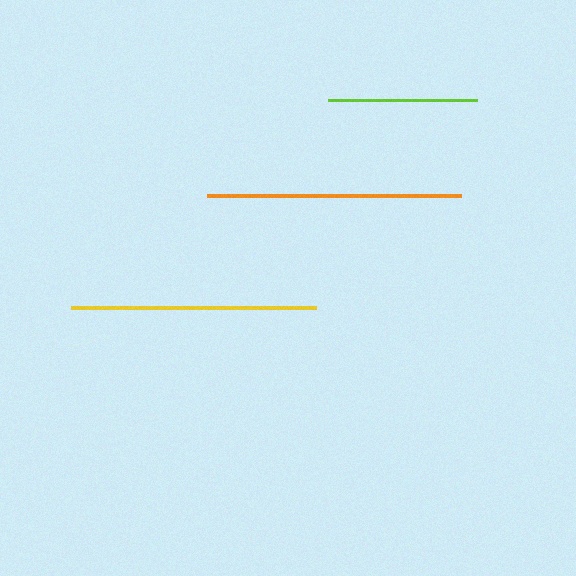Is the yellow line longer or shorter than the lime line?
The yellow line is longer than the lime line.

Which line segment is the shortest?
The lime line is the shortest at approximately 149 pixels.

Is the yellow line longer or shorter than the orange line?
The orange line is longer than the yellow line.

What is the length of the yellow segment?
The yellow segment is approximately 245 pixels long.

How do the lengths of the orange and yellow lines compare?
The orange and yellow lines are approximately the same length.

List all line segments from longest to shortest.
From longest to shortest: orange, yellow, lime.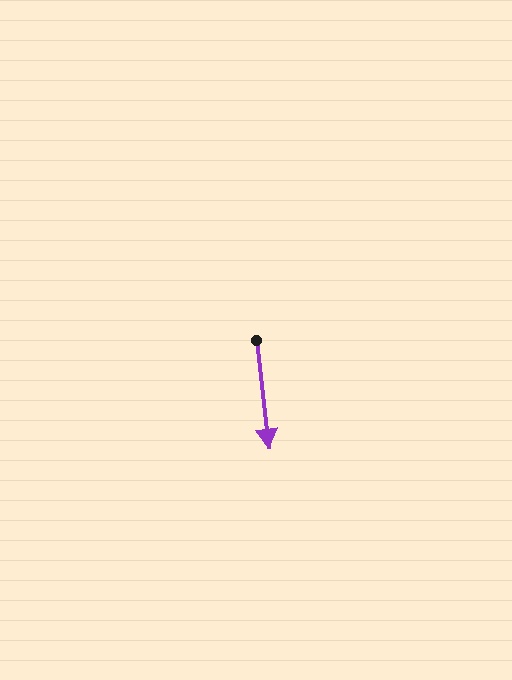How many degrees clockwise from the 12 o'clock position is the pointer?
Approximately 173 degrees.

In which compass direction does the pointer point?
South.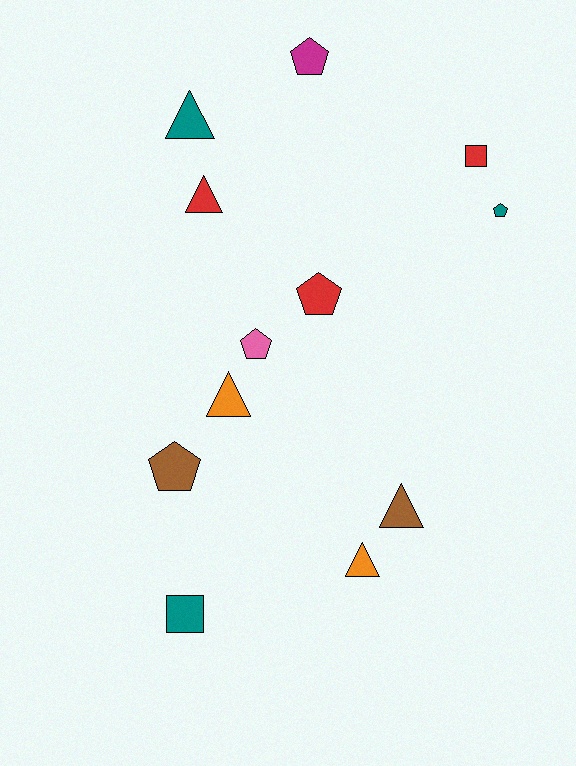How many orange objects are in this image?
There are 2 orange objects.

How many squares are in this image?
There are 2 squares.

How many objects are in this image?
There are 12 objects.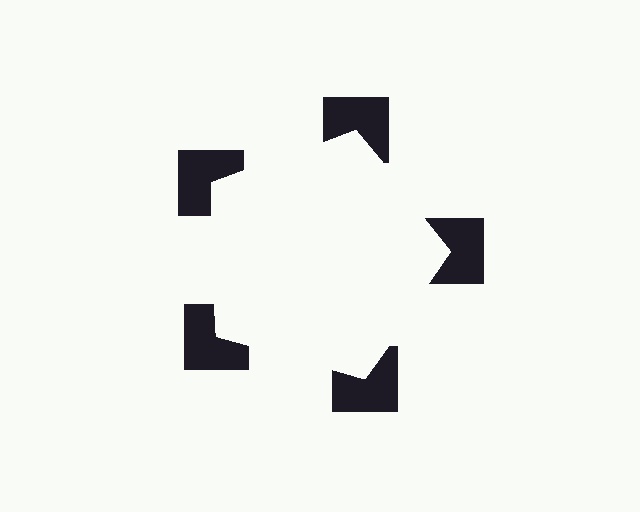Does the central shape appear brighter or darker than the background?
It typically appears slightly brighter than the background, even though no actual brightness change is drawn.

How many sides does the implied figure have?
5 sides.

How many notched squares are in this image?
There are 5 — one at each vertex of the illusory pentagon.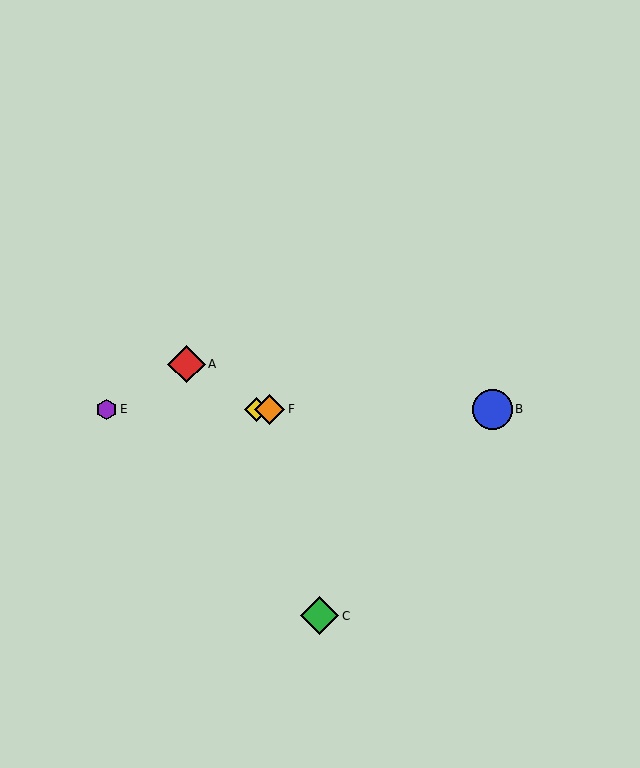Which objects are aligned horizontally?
Objects B, D, E, F are aligned horizontally.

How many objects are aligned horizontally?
4 objects (B, D, E, F) are aligned horizontally.